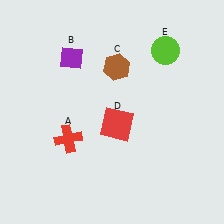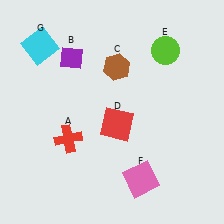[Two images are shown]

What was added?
A pink square (F), a cyan square (G) were added in Image 2.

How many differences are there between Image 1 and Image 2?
There are 2 differences between the two images.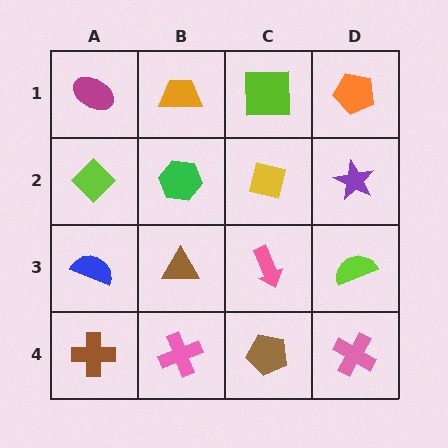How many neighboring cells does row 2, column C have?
4.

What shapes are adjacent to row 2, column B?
An orange trapezoid (row 1, column B), a brown triangle (row 3, column B), a lime diamond (row 2, column A), a yellow square (row 2, column C).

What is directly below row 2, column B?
A brown triangle.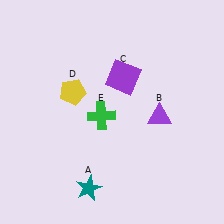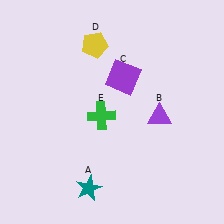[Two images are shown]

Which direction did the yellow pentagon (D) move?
The yellow pentagon (D) moved up.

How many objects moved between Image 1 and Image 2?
1 object moved between the two images.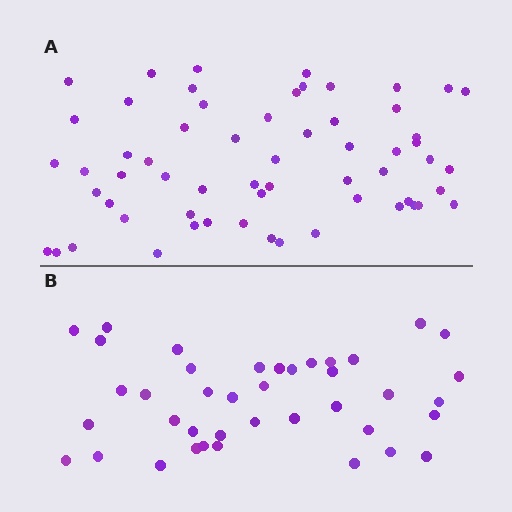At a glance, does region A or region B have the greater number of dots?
Region A (the top region) has more dots.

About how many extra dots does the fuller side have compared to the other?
Region A has approximately 20 more dots than region B.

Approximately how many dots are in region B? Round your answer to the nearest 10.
About 40 dots.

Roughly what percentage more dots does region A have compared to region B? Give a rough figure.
About 50% more.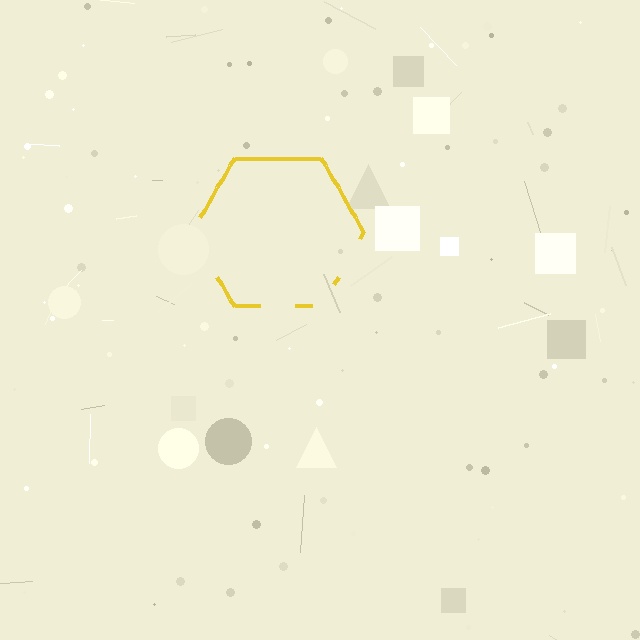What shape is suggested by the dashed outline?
The dashed outline suggests a hexagon.